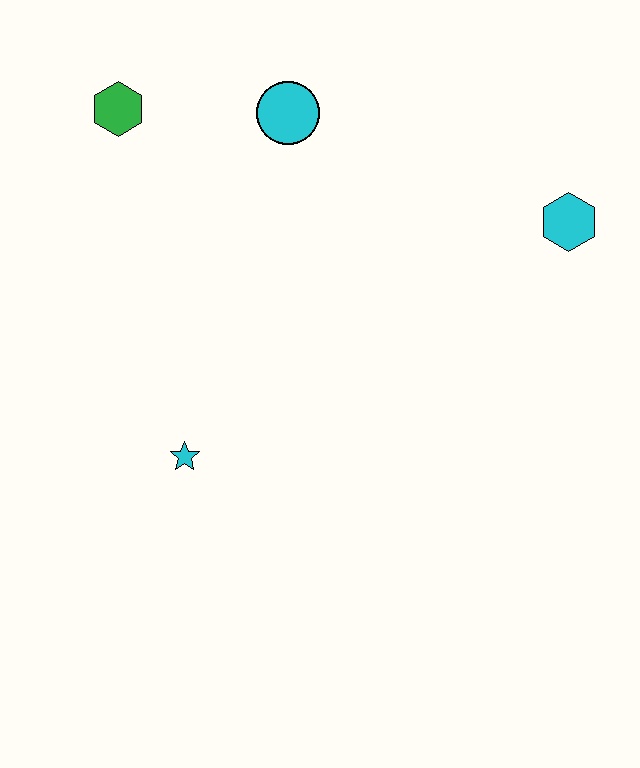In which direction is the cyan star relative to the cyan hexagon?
The cyan star is to the left of the cyan hexagon.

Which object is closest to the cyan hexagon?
The cyan circle is closest to the cyan hexagon.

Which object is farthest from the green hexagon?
The cyan hexagon is farthest from the green hexagon.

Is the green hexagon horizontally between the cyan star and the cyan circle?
No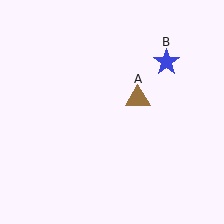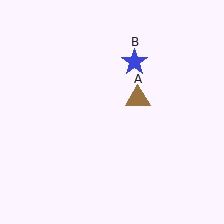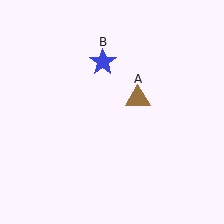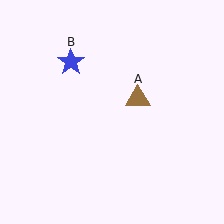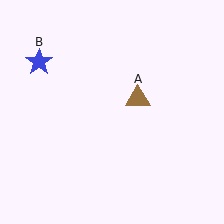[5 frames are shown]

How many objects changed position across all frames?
1 object changed position: blue star (object B).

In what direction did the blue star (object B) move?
The blue star (object B) moved left.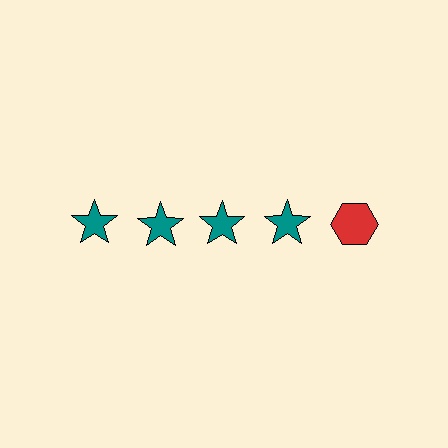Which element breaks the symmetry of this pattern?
The red hexagon in the top row, rightmost column breaks the symmetry. All other shapes are teal stars.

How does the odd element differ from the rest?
It differs in both color (red instead of teal) and shape (hexagon instead of star).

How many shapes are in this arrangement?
There are 5 shapes arranged in a grid pattern.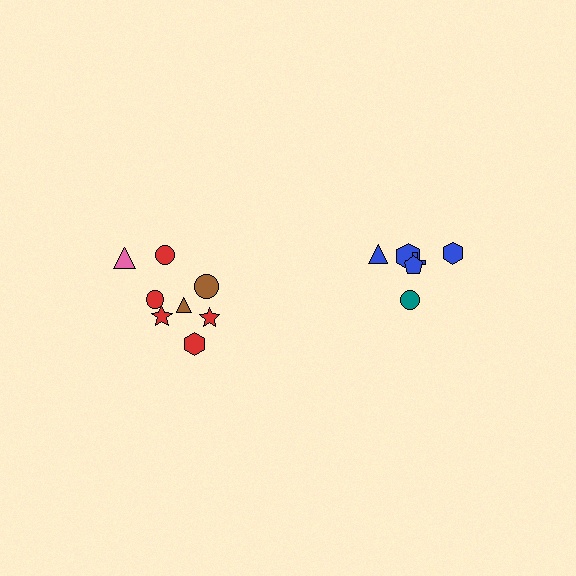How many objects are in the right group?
There are 6 objects.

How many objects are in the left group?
There are 8 objects.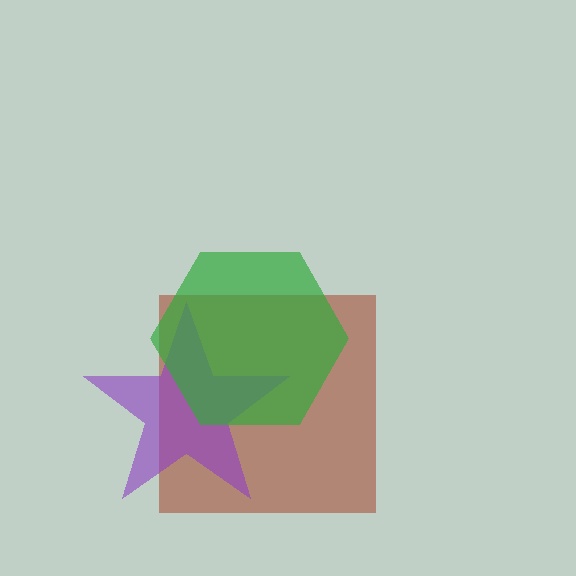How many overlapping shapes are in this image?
There are 3 overlapping shapes in the image.